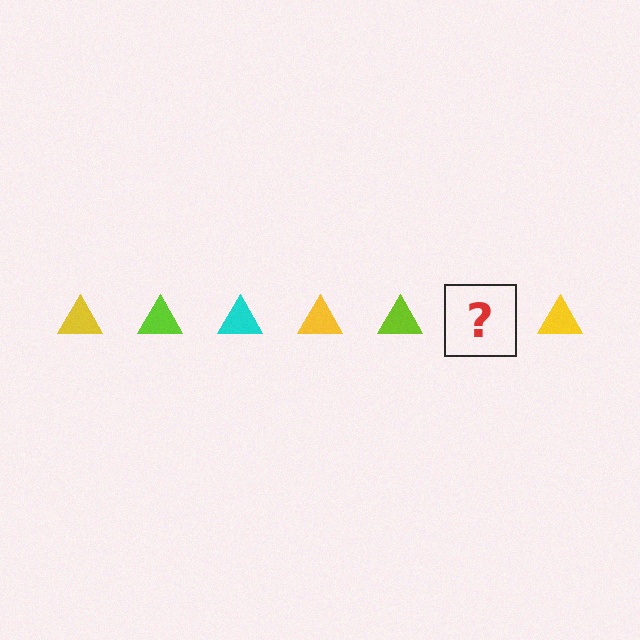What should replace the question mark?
The question mark should be replaced with a cyan triangle.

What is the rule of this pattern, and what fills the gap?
The rule is that the pattern cycles through yellow, lime, cyan triangles. The gap should be filled with a cyan triangle.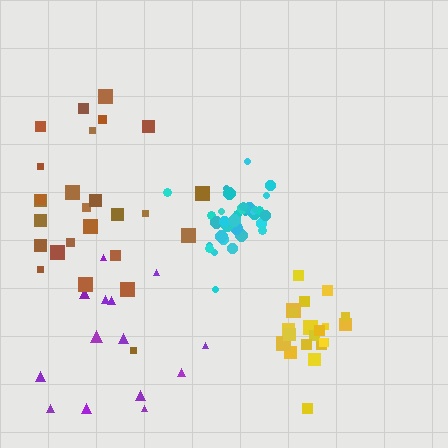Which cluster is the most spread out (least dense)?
Purple.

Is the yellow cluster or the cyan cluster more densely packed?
Cyan.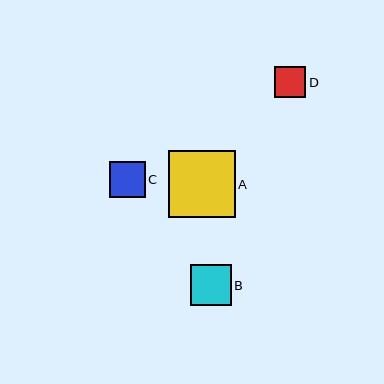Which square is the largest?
Square A is the largest with a size of approximately 67 pixels.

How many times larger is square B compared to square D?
Square B is approximately 1.3 times the size of square D.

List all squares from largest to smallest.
From largest to smallest: A, B, C, D.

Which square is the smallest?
Square D is the smallest with a size of approximately 32 pixels.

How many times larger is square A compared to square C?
Square A is approximately 1.9 times the size of square C.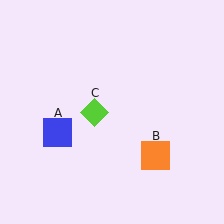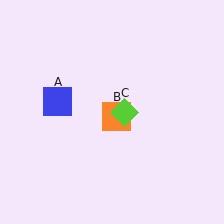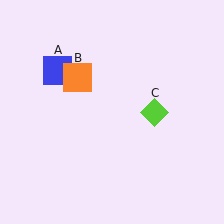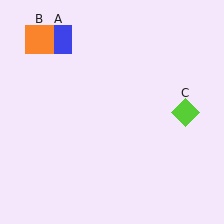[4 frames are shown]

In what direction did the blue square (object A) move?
The blue square (object A) moved up.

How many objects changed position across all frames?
3 objects changed position: blue square (object A), orange square (object B), lime diamond (object C).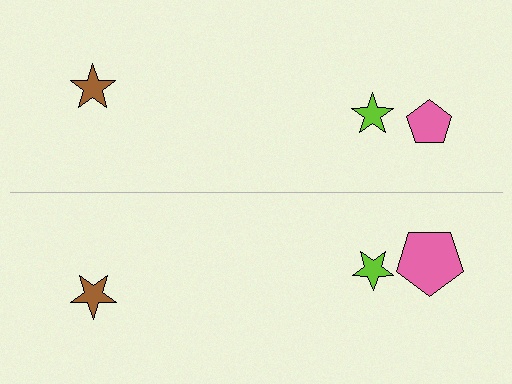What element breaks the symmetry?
The pink pentagon on the bottom side has a different size than its mirror counterpart.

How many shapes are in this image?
There are 6 shapes in this image.